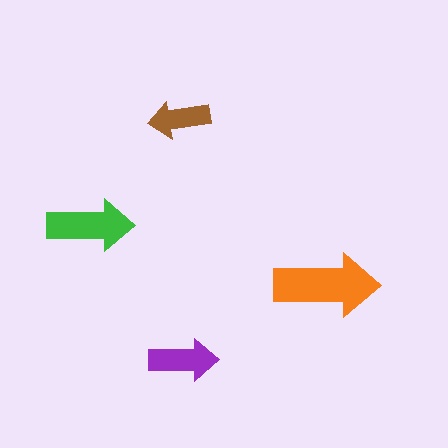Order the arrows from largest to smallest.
the orange one, the green one, the purple one, the brown one.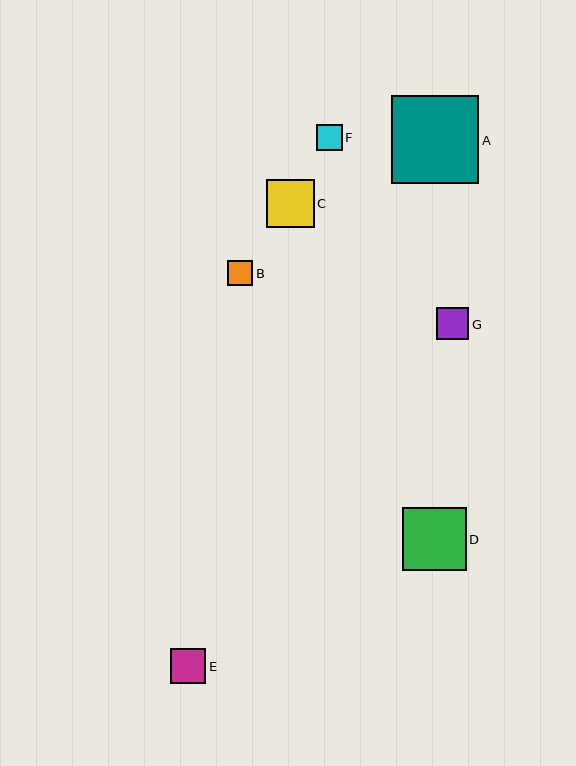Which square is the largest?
Square A is the largest with a size of approximately 88 pixels.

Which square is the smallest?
Square F is the smallest with a size of approximately 25 pixels.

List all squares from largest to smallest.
From largest to smallest: A, D, C, E, G, B, F.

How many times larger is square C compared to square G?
Square C is approximately 1.5 times the size of square G.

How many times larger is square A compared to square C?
Square A is approximately 1.8 times the size of square C.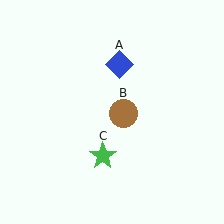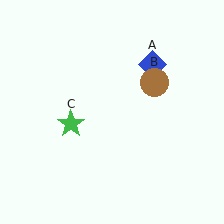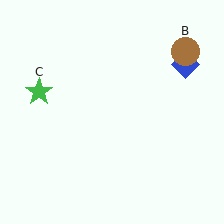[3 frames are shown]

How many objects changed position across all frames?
3 objects changed position: blue diamond (object A), brown circle (object B), green star (object C).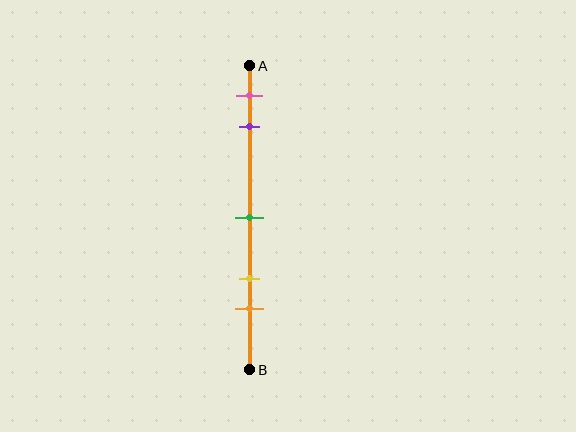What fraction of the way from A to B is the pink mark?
The pink mark is approximately 10% (0.1) of the way from A to B.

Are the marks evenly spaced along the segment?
No, the marks are not evenly spaced.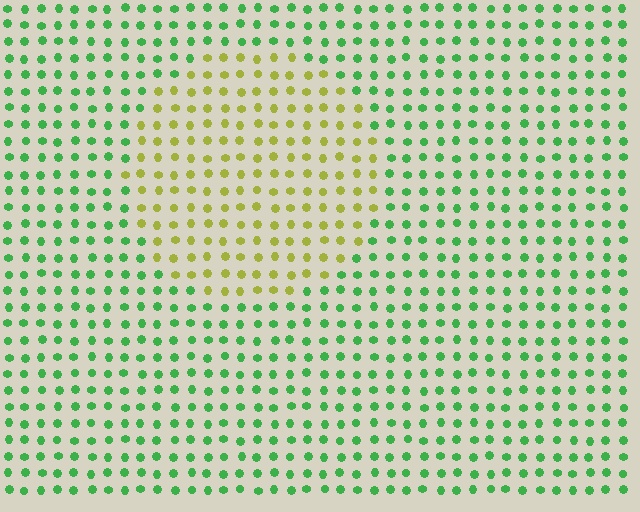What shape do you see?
I see a circle.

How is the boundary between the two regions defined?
The boundary is defined purely by a slight shift in hue (about 59 degrees). Spacing, size, and orientation are identical on both sides.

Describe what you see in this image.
The image is filled with small green elements in a uniform arrangement. A circle-shaped region is visible where the elements are tinted to a slightly different hue, forming a subtle color boundary.